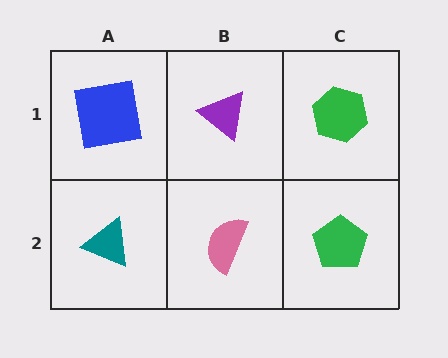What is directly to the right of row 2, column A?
A pink semicircle.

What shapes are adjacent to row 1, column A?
A teal triangle (row 2, column A), a purple triangle (row 1, column B).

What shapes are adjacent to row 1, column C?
A green pentagon (row 2, column C), a purple triangle (row 1, column B).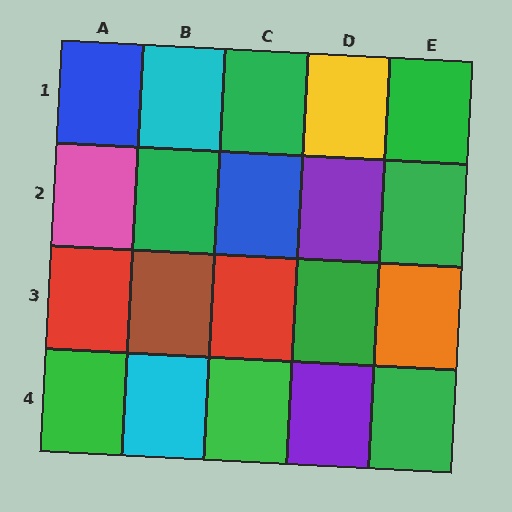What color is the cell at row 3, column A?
Red.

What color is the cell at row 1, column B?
Cyan.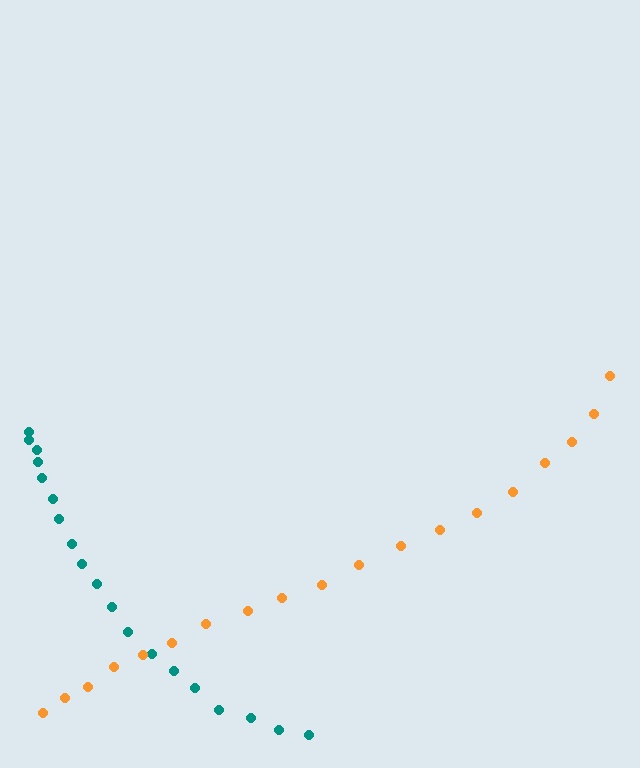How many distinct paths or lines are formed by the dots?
There are 2 distinct paths.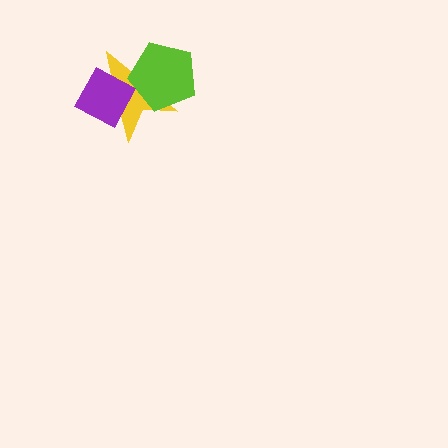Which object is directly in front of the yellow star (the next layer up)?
The lime pentagon is directly in front of the yellow star.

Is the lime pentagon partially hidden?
No, no other shape covers it.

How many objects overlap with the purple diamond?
1 object overlaps with the purple diamond.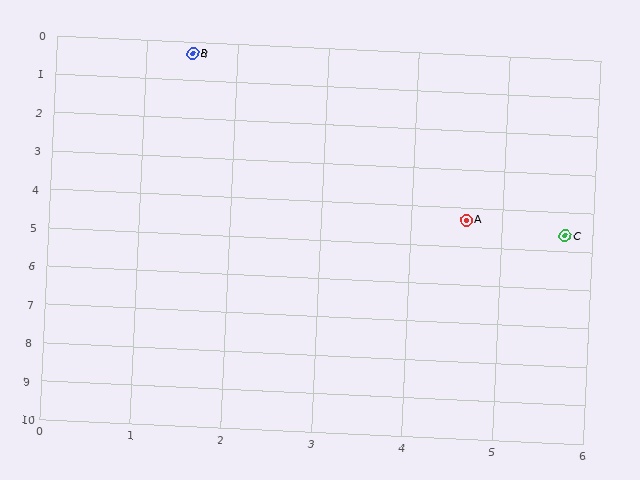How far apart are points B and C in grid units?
Points B and C are about 6.0 grid units apart.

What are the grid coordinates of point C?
Point C is at approximately (5.7, 4.6).